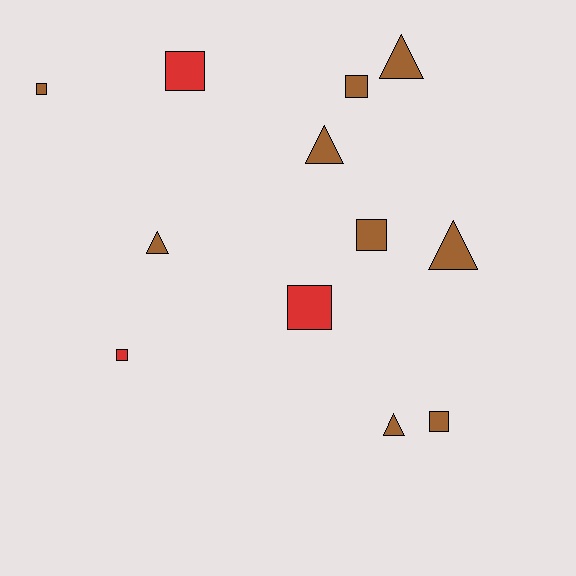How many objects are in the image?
There are 12 objects.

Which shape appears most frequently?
Square, with 7 objects.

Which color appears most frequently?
Brown, with 9 objects.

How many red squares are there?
There are 3 red squares.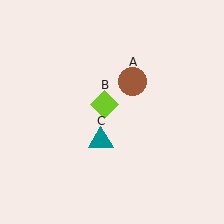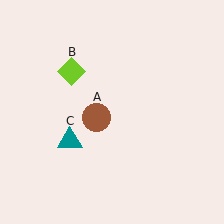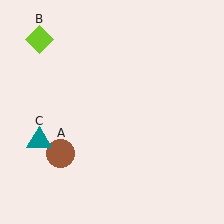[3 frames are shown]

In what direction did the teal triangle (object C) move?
The teal triangle (object C) moved left.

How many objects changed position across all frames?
3 objects changed position: brown circle (object A), lime diamond (object B), teal triangle (object C).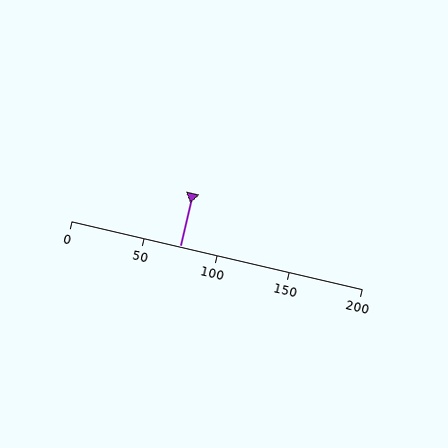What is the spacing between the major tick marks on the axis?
The major ticks are spaced 50 apart.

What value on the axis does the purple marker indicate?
The marker indicates approximately 75.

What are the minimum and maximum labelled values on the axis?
The axis runs from 0 to 200.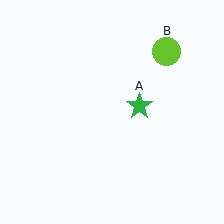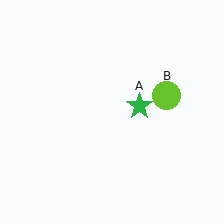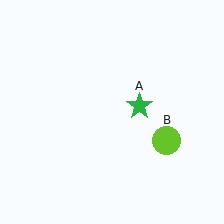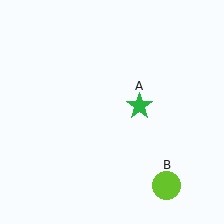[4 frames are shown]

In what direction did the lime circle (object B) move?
The lime circle (object B) moved down.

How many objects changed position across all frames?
1 object changed position: lime circle (object B).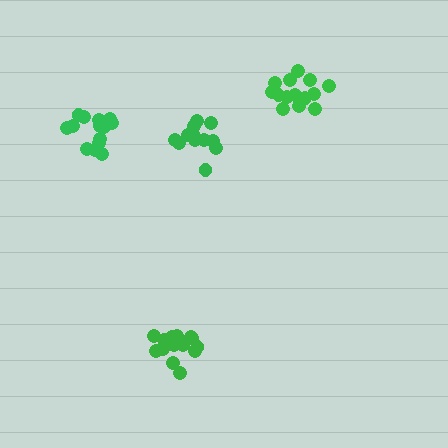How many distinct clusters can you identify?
There are 4 distinct clusters.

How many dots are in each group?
Group 1: 15 dots, Group 2: 15 dots, Group 3: 12 dots, Group 4: 16 dots (58 total).